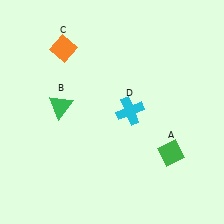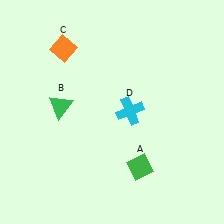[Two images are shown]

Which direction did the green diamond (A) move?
The green diamond (A) moved left.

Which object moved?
The green diamond (A) moved left.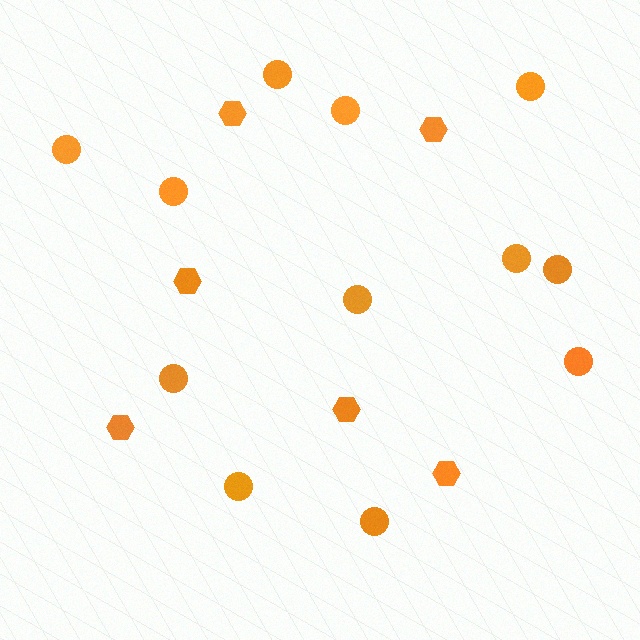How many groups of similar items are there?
There are 2 groups: one group of hexagons (6) and one group of circles (12).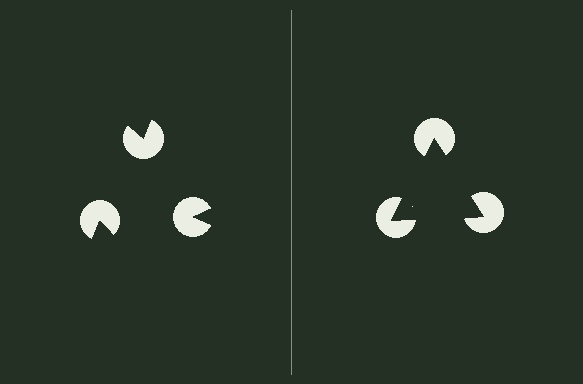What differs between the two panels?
The pac-man discs are positioned identically on both sides; only the wedge orientations differ. On the right they align to a triangle; on the left they are misaligned.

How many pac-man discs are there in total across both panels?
6 — 3 on each side.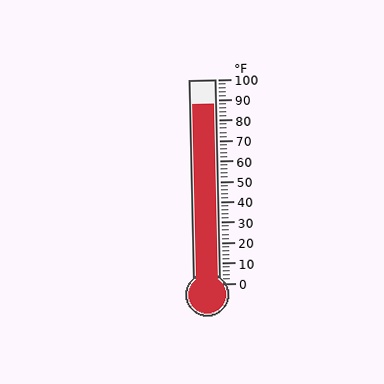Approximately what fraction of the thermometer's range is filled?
The thermometer is filled to approximately 90% of its range.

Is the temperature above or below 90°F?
The temperature is below 90°F.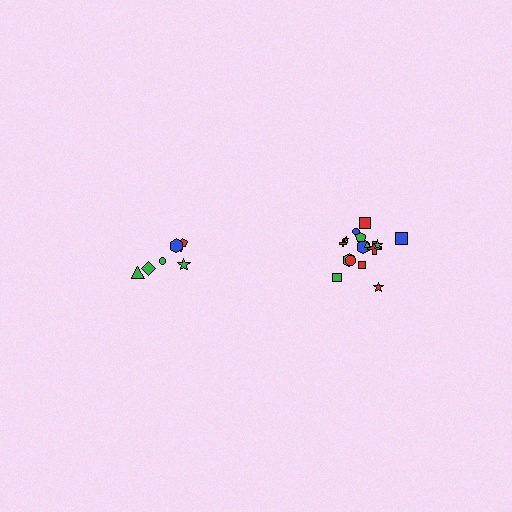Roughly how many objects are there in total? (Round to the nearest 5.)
Roughly 20 objects in total.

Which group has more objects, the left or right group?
The right group.